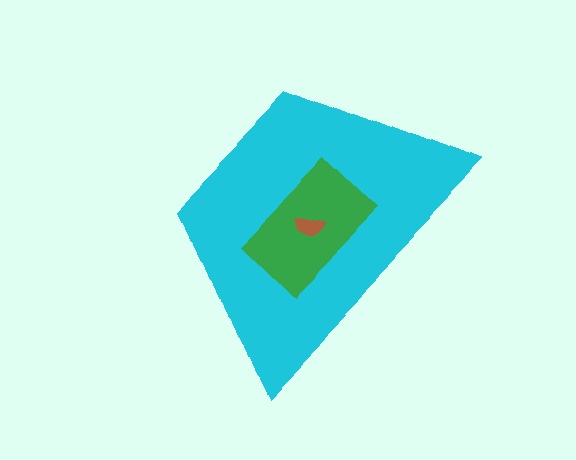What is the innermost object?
The brown semicircle.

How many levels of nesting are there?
3.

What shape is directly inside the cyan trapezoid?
The green rectangle.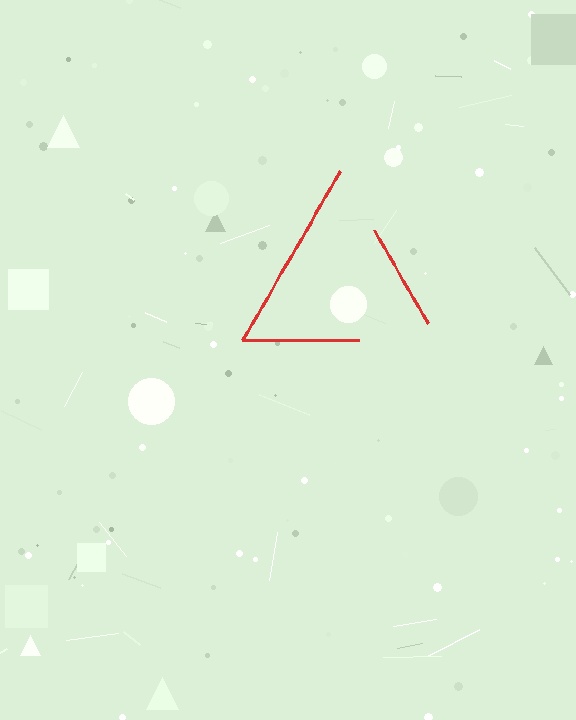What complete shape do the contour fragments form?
The contour fragments form a triangle.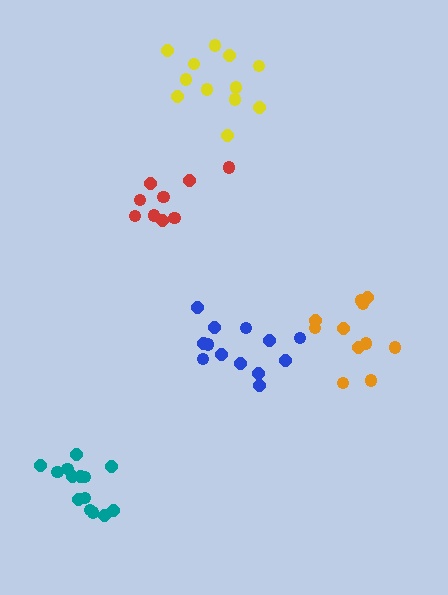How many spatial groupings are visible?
There are 5 spatial groupings.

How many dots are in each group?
Group 1: 9 dots, Group 2: 13 dots, Group 3: 11 dots, Group 4: 12 dots, Group 5: 14 dots (59 total).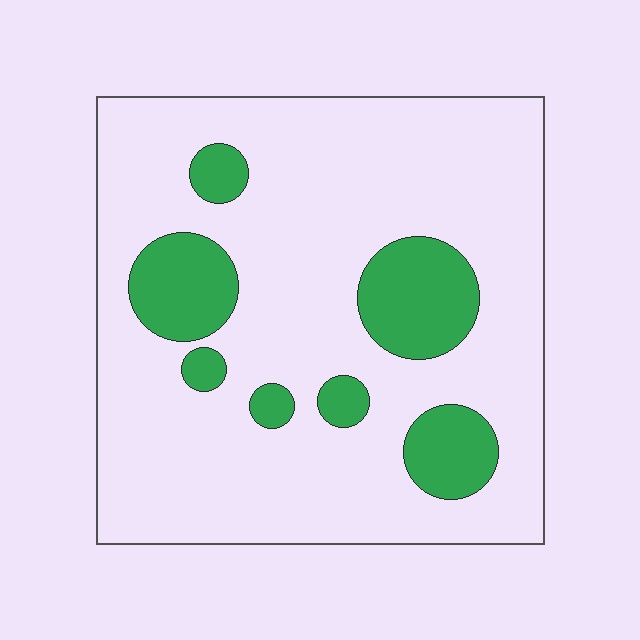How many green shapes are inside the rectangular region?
7.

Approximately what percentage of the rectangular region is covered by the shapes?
Approximately 20%.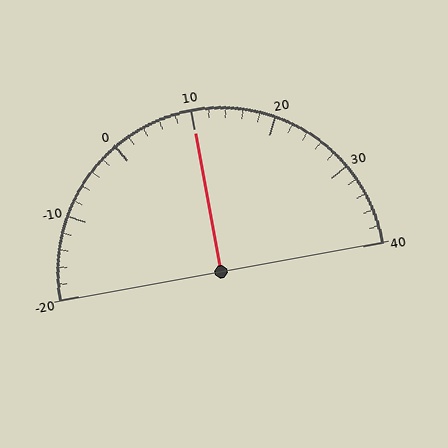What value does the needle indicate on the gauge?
The needle indicates approximately 10.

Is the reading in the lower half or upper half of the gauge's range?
The reading is in the upper half of the range (-20 to 40).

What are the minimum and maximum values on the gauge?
The gauge ranges from -20 to 40.